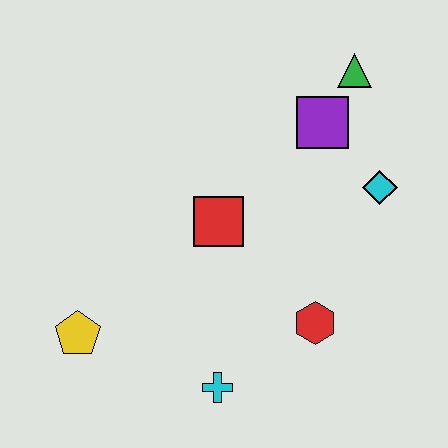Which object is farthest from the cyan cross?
The green triangle is farthest from the cyan cross.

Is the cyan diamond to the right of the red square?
Yes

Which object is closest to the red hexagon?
The cyan cross is closest to the red hexagon.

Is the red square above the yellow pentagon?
Yes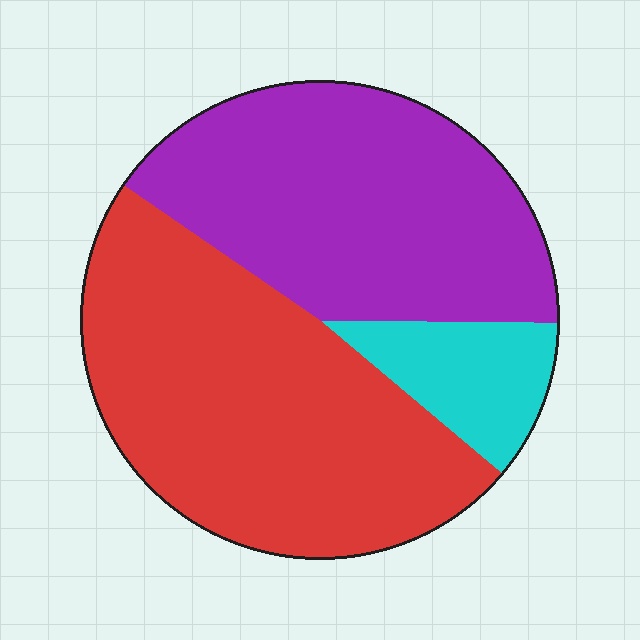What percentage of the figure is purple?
Purple covers roughly 40% of the figure.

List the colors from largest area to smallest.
From largest to smallest: red, purple, cyan.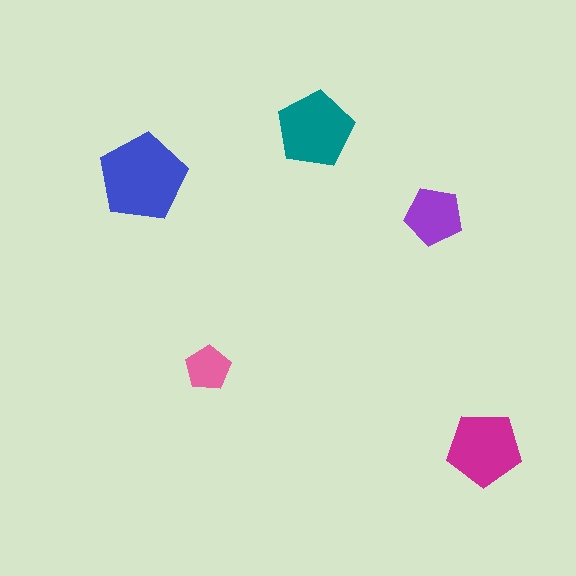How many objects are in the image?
There are 5 objects in the image.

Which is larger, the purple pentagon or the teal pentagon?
The teal one.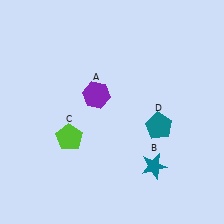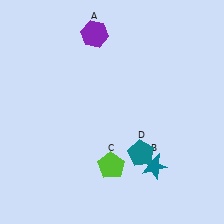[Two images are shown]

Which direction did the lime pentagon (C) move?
The lime pentagon (C) moved right.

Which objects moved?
The objects that moved are: the purple hexagon (A), the lime pentagon (C), the teal pentagon (D).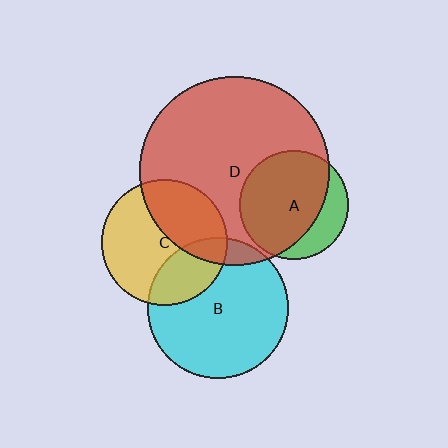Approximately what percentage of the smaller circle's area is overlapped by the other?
Approximately 30%.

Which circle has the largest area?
Circle D (red).